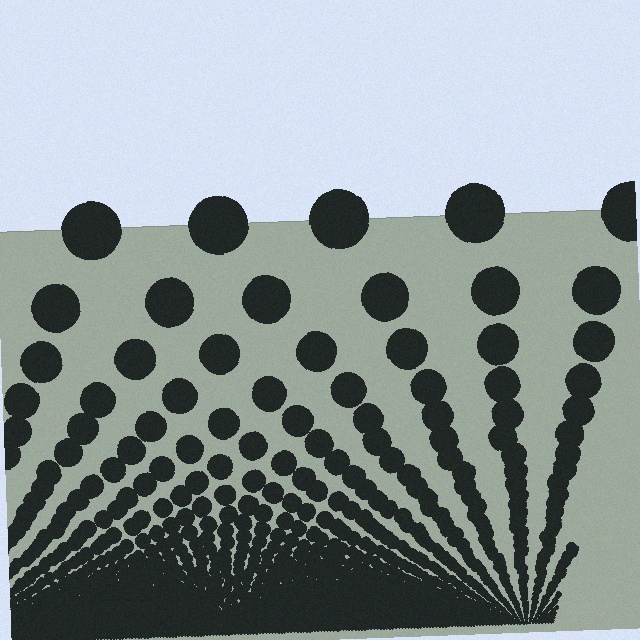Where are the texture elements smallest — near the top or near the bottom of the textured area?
Near the bottom.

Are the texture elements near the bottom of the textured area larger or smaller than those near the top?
Smaller. The gradient is inverted — elements near the bottom are smaller and denser.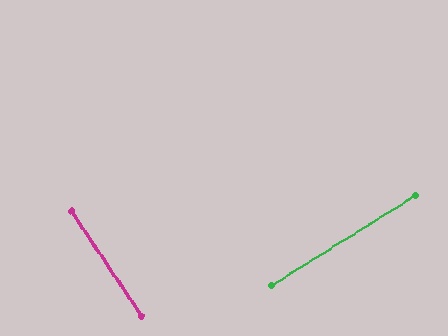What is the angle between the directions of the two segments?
Approximately 88 degrees.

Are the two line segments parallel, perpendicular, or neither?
Perpendicular — they meet at approximately 88°.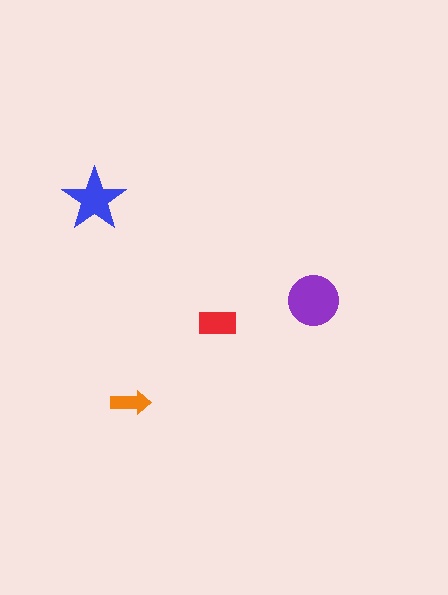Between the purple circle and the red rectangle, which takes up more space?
The purple circle.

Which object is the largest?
The purple circle.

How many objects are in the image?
There are 4 objects in the image.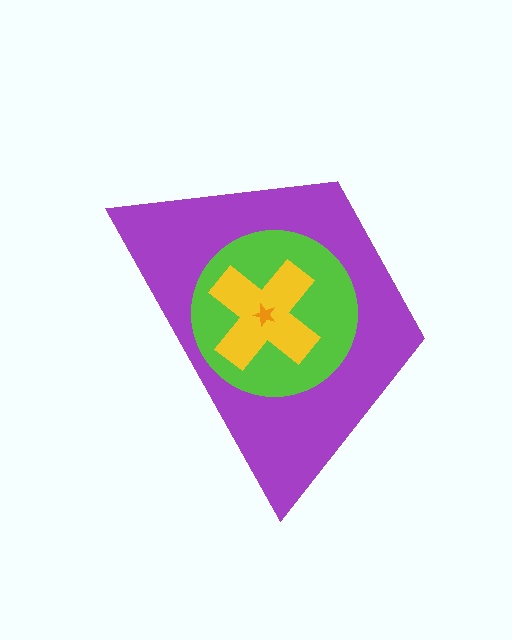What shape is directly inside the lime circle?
The yellow cross.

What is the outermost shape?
The purple trapezoid.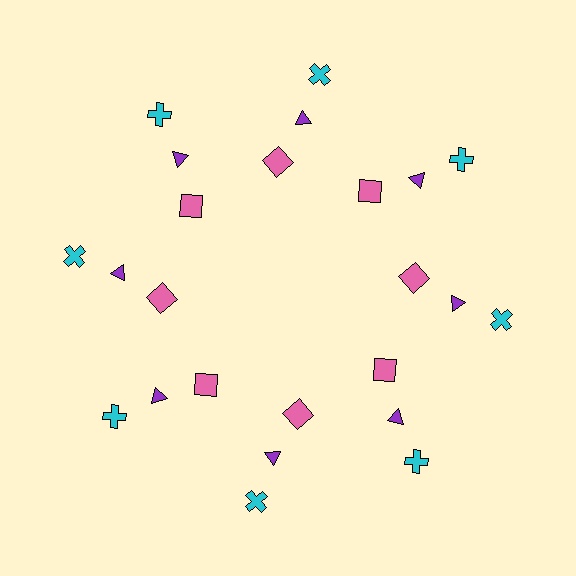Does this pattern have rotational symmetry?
Yes, this pattern has 8-fold rotational symmetry. It looks the same after rotating 45 degrees around the center.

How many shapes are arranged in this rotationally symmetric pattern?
There are 24 shapes, arranged in 8 groups of 3.